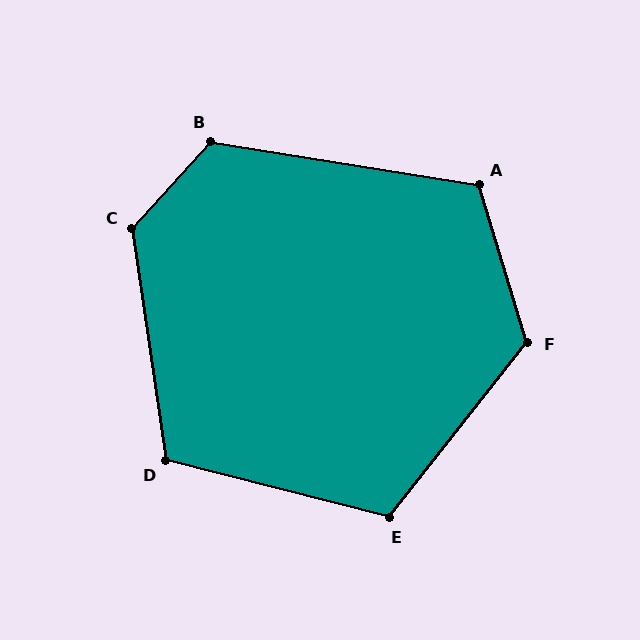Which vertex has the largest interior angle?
C, at approximately 130 degrees.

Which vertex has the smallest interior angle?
D, at approximately 112 degrees.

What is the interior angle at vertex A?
Approximately 116 degrees (obtuse).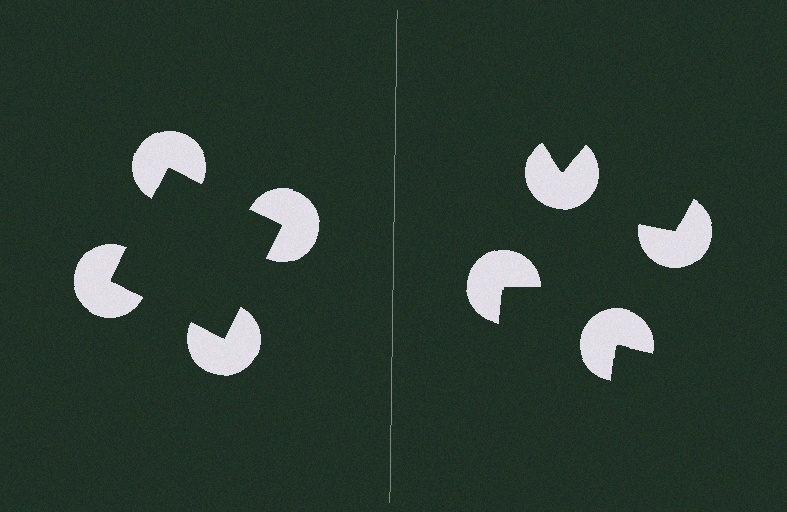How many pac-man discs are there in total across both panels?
8 — 4 on each side.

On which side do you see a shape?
An illusory square appears on the left side. On the right side the wedge cuts are rotated, so no coherent shape forms.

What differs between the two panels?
The pac-man discs are positioned identically on both sides; only the wedge orientations differ. On the left they align to a square; on the right they are misaligned.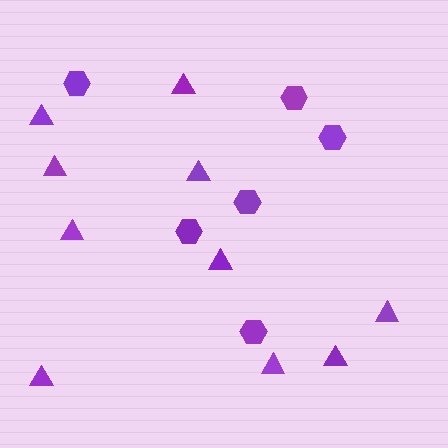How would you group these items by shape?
There are 2 groups: one group of hexagons (6) and one group of triangles (10).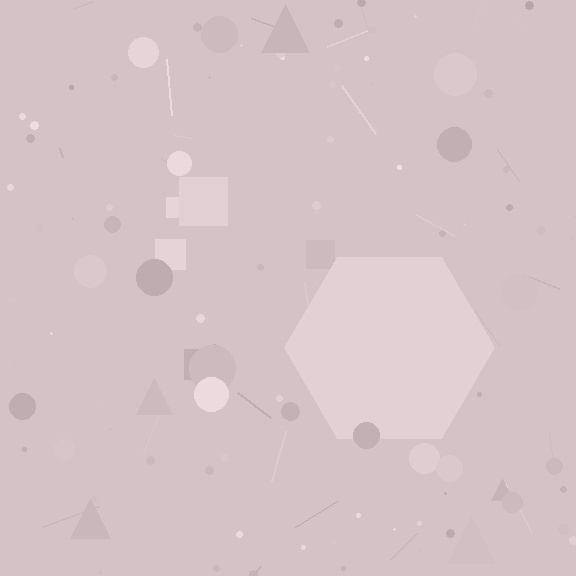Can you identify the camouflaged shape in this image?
The camouflaged shape is a hexagon.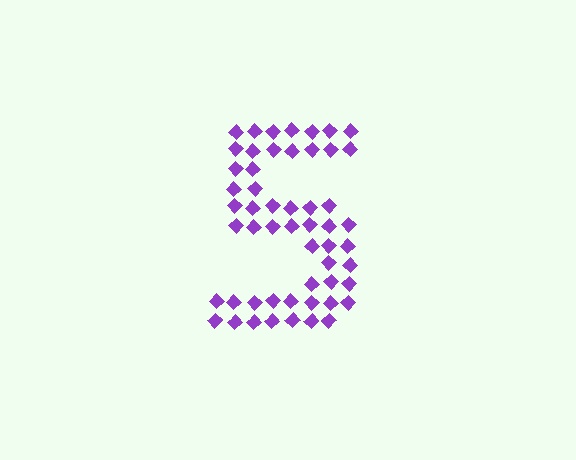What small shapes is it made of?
It is made of small diamonds.